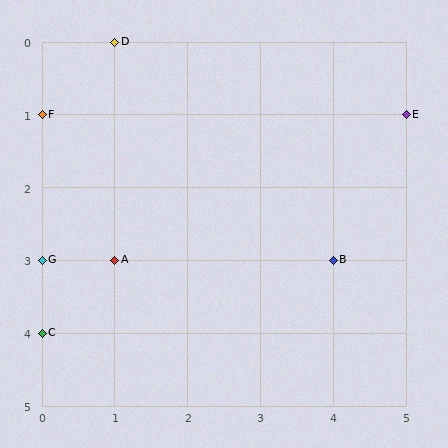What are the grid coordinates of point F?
Point F is at grid coordinates (0, 1).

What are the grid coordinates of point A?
Point A is at grid coordinates (1, 3).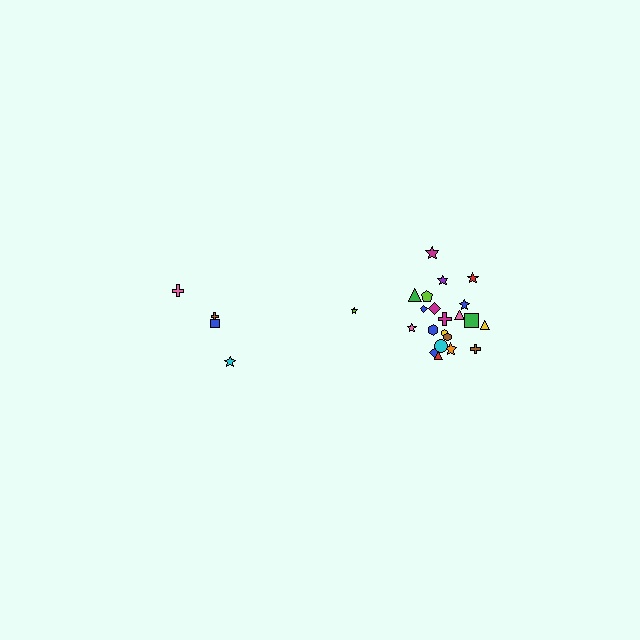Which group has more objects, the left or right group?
The right group.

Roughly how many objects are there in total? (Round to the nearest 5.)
Roughly 25 objects in total.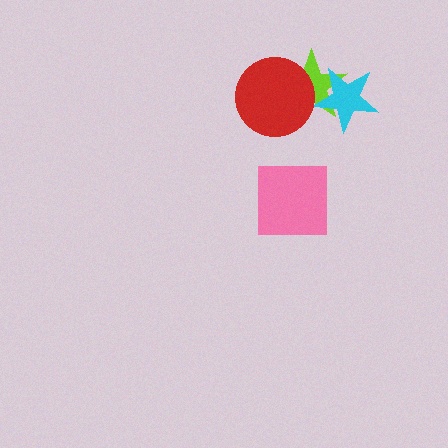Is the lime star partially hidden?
Yes, it is partially covered by another shape.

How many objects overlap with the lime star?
2 objects overlap with the lime star.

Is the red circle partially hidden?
No, no other shape covers it.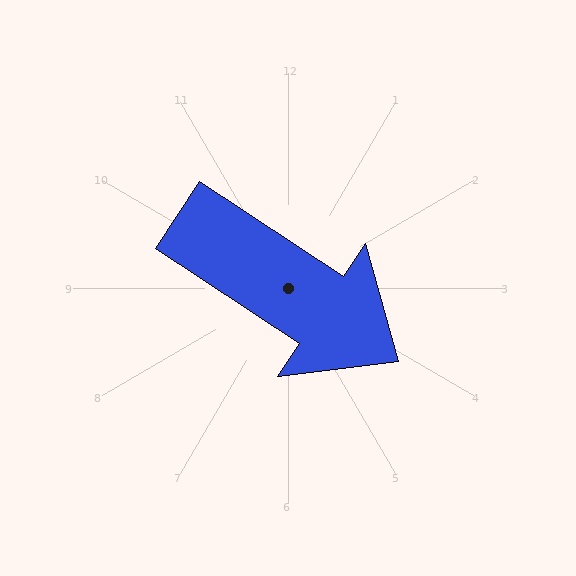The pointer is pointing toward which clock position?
Roughly 4 o'clock.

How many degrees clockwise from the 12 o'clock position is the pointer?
Approximately 123 degrees.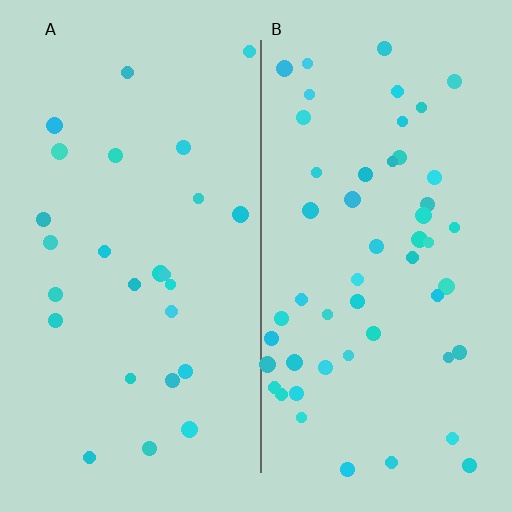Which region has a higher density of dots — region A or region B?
B (the right).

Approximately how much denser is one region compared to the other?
Approximately 2.0× — region B over region A.